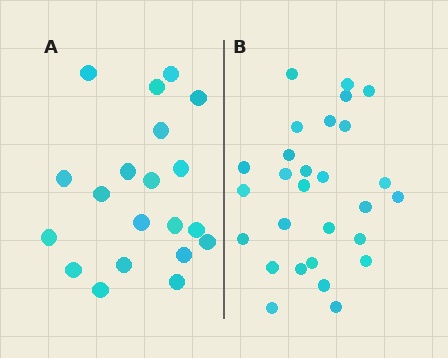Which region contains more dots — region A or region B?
Region B (the right region) has more dots.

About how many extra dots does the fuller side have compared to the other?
Region B has roughly 8 or so more dots than region A.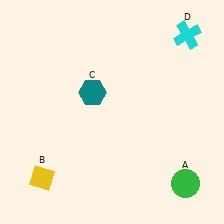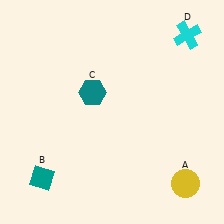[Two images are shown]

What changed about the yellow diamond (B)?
In Image 1, B is yellow. In Image 2, it changed to teal.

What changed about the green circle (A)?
In Image 1, A is green. In Image 2, it changed to yellow.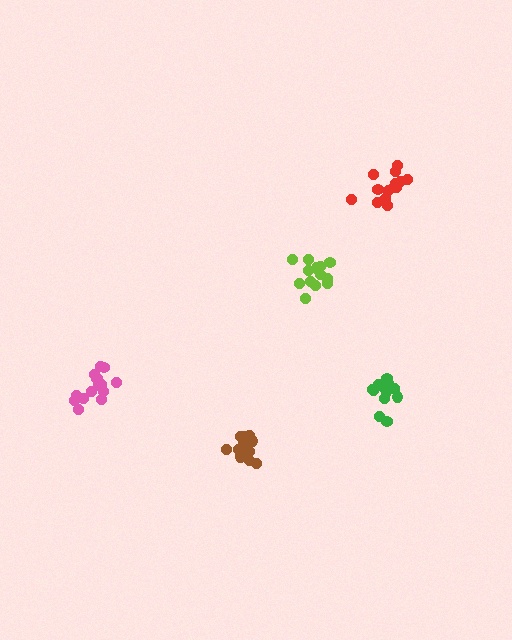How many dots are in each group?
Group 1: 14 dots, Group 2: 13 dots, Group 3: 13 dots, Group 4: 14 dots, Group 5: 14 dots (68 total).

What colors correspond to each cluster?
The clusters are colored: pink, lime, green, brown, red.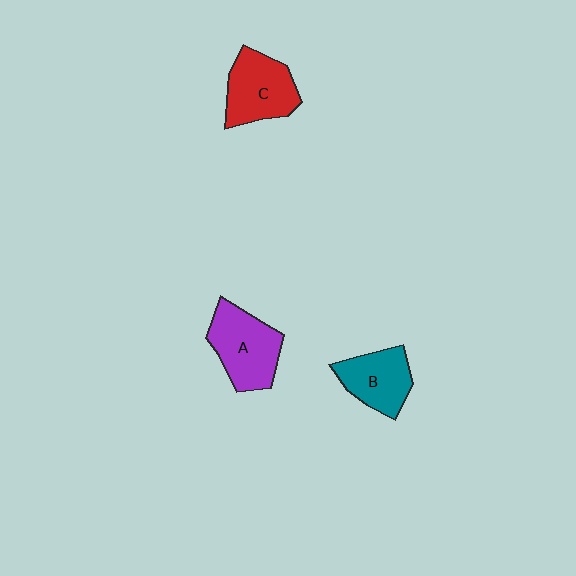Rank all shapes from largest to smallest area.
From largest to smallest: A (purple), C (red), B (teal).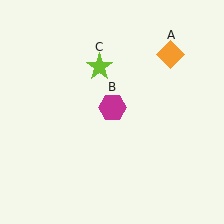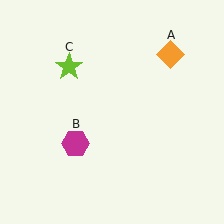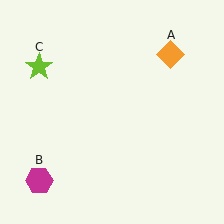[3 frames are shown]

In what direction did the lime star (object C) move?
The lime star (object C) moved left.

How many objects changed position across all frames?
2 objects changed position: magenta hexagon (object B), lime star (object C).